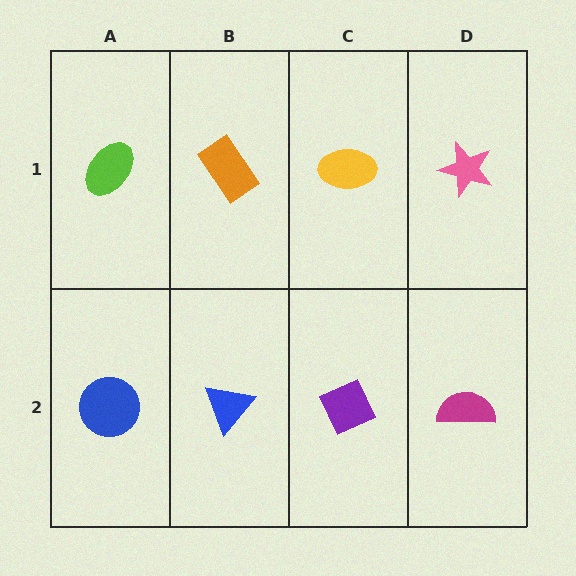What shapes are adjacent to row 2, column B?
An orange rectangle (row 1, column B), a blue circle (row 2, column A), a purple diamond (row 2, column C).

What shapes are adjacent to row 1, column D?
A magenta semicircle (row 2, column D), a yellow ellipse (row 1, column C).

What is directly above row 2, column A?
A lime ellipse.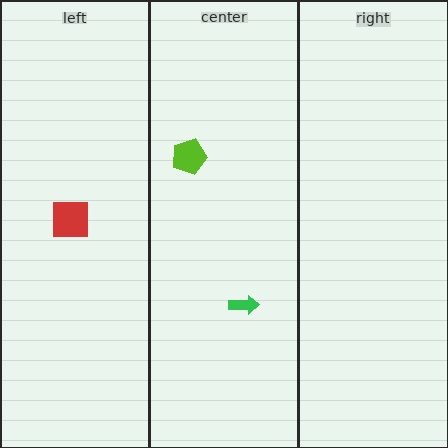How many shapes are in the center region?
2.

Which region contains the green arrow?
The center region.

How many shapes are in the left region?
1.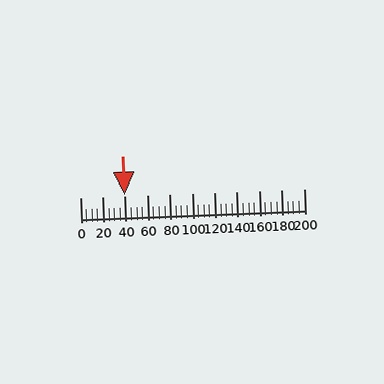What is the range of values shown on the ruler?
The ruler shows values from 0 to 200.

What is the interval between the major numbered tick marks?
The major tick marks are spaced 20 units apart.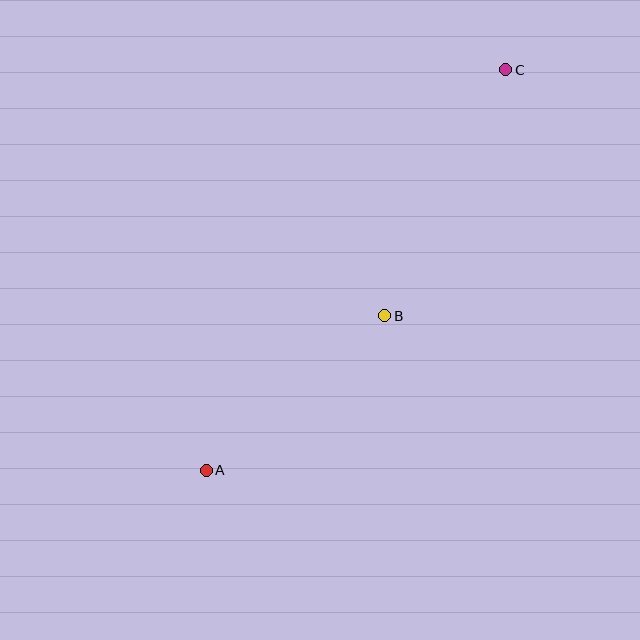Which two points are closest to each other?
Points A and B are closest to each other.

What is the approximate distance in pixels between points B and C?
The distance between B and C is approximately 274 pixels.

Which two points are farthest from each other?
Points A and C are farthest from each other.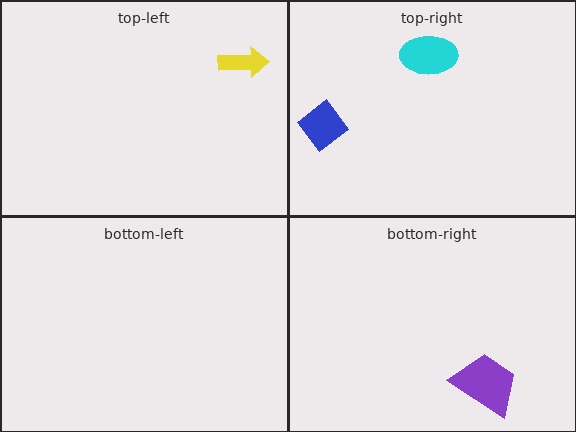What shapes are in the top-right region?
The cyan ellipse, the blue diamond.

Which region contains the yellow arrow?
The top-left region.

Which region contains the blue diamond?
The top-right region.